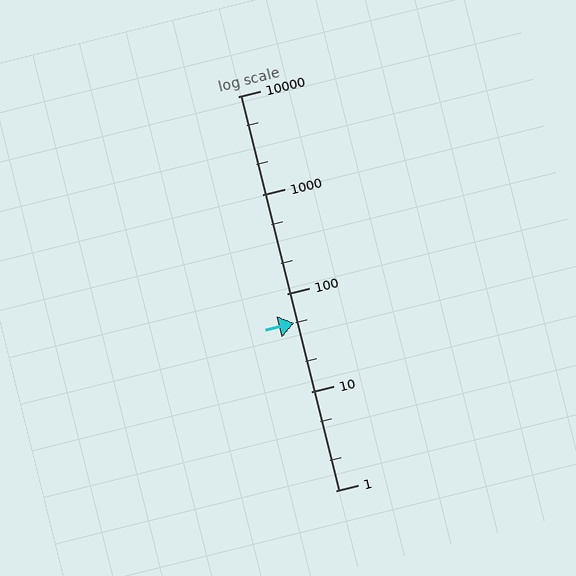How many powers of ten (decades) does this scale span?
The scale spans 4 decades, from 1 to 10000.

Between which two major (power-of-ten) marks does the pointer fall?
The pointer is between 10 and 100.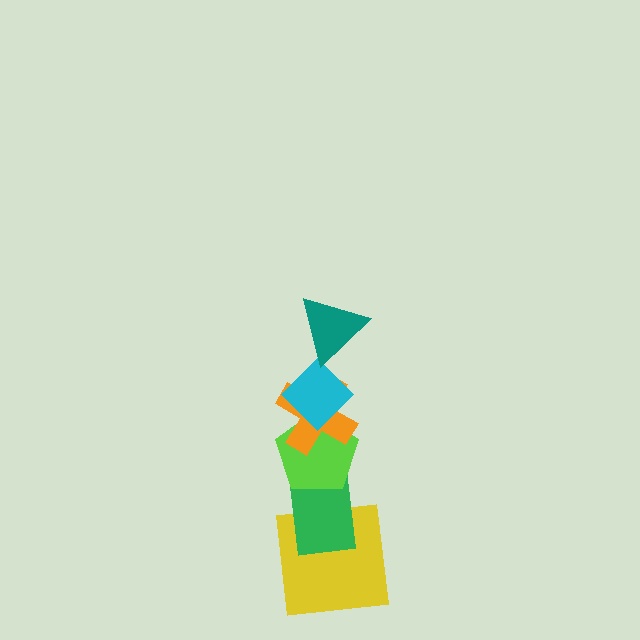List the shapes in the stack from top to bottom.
From top to bottom: the teal triangle, the cyan diamond, the orange cross, the lime pentagon, the green rectangle, the yellow square.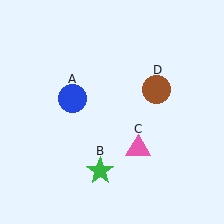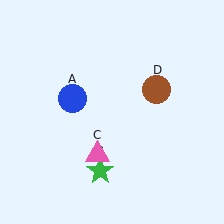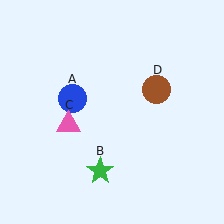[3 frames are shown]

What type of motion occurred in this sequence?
The pink triangle (object C) rotated clockwise around the center of the scene.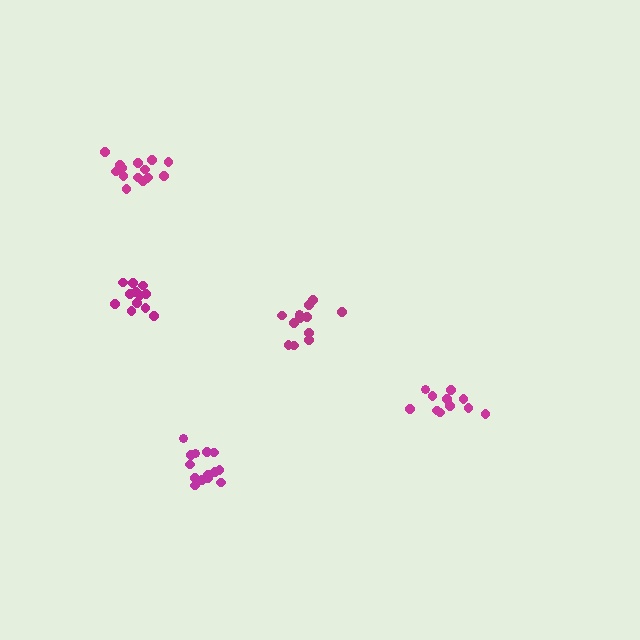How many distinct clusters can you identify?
There are 5 distinct clusters.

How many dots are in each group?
Group 1: 12 dots, Group 2: 12 dots, Group 3: 11 dots, Group 4: 14 dots, Group 5: 15 dots (64 total).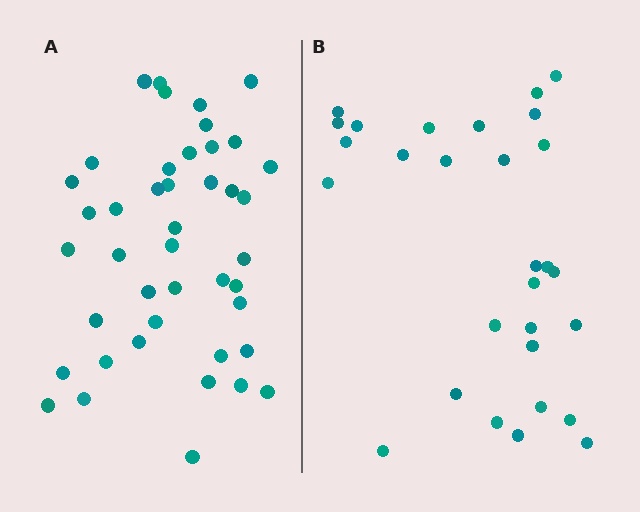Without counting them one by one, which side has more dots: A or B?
Region A (the left region) has more dots.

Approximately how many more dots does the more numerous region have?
Region A has approximately 15 more dots than region B.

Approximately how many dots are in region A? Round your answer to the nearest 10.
About 40 dots. (The exact count is 43, which rounds to 40.)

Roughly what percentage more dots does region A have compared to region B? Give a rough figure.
About 50% more.